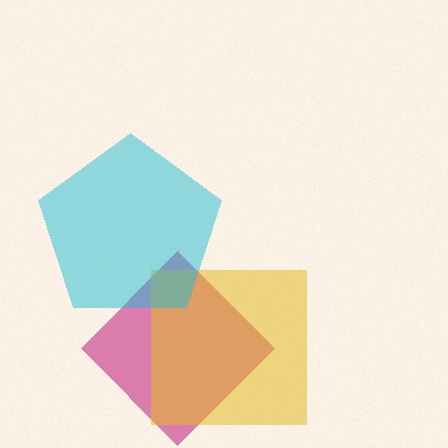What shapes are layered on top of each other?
The layered shapes are: a magenta diamond, a yellow square, a cyan pentagon.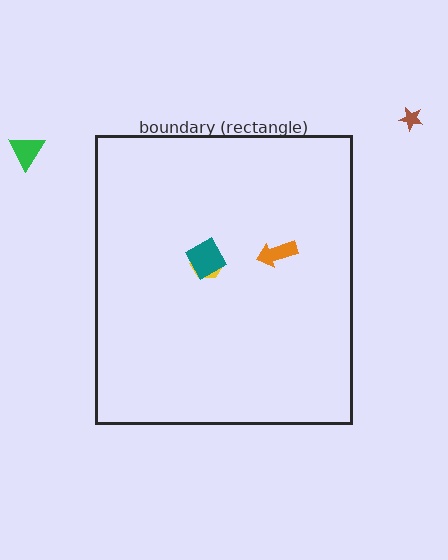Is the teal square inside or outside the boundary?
Inside.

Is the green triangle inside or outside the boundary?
Outside.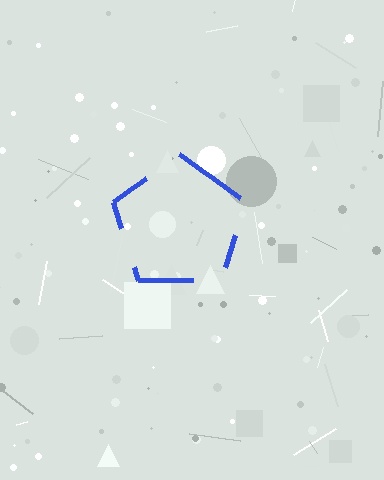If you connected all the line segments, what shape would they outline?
They would outline a pentagon.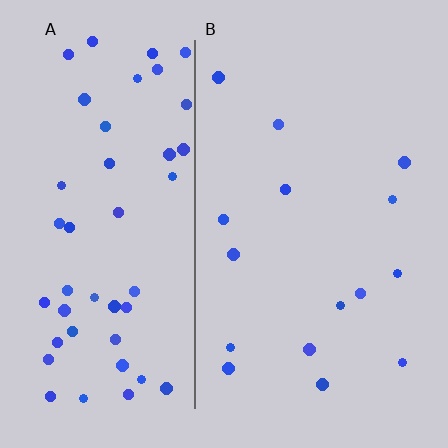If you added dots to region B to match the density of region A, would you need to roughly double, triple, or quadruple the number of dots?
Approximately triple.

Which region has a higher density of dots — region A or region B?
A (the left).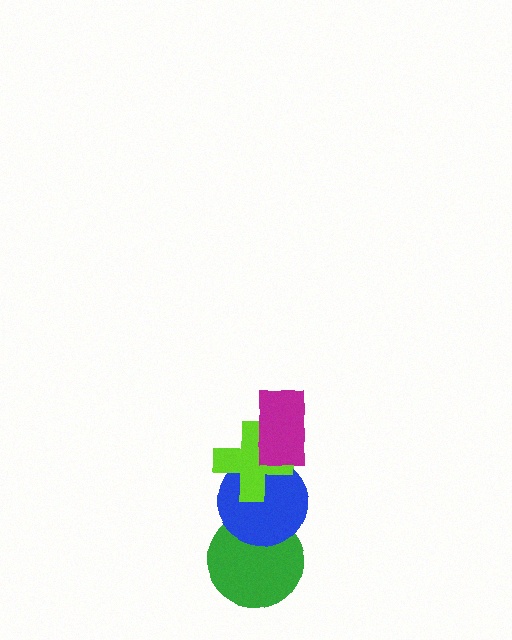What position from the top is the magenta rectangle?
The magenta rectangle is 1st from the top.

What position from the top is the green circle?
The green circle is 4th from the top.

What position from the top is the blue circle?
The blue circle is 3rd from the top.